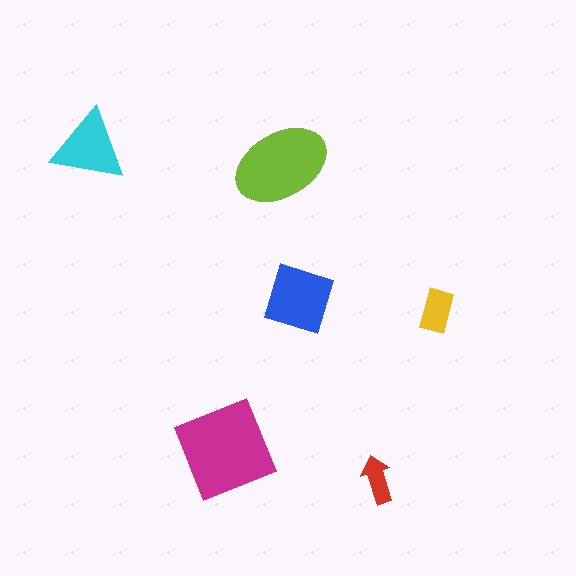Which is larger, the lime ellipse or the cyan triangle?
The lime ellipse.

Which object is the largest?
The magenta square.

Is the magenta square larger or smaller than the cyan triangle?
Larger.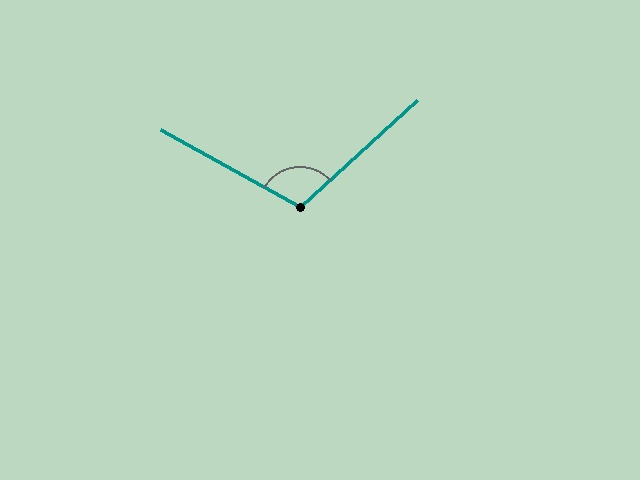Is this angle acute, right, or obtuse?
It is obtuse.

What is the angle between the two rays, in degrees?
Approximately 108 degrees.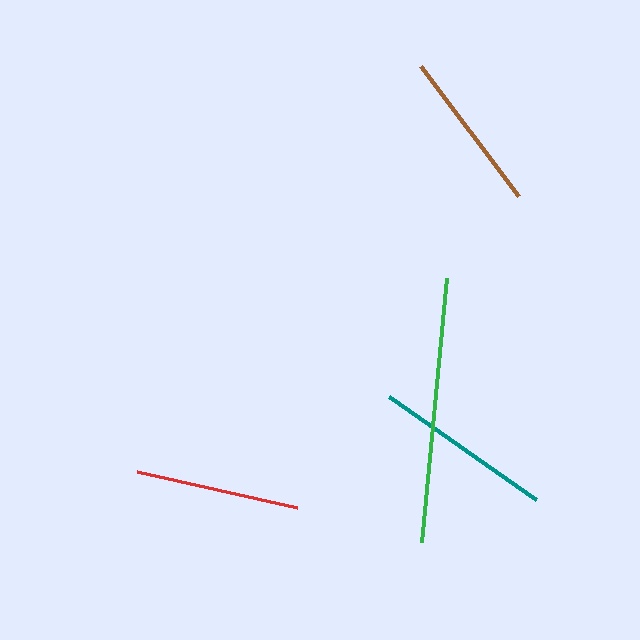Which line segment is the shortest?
The brown line is the shortest at approximately 163 pixels.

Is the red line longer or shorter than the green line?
The green line is longer than the red line.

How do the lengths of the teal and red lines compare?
The teal and red lines are approximately the same length.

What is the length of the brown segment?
The brown segment is approximately 163 pixels long.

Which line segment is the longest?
The green line is the longest at approximately 265 pixels.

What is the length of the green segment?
The green segment is approximately 265 pixels long.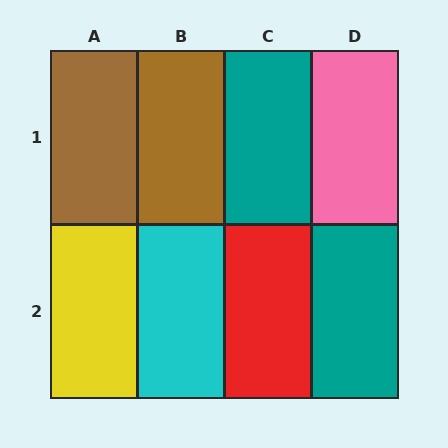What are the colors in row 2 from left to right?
Yellow, cyan, red, teal.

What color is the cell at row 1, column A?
Brown.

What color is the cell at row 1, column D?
Pink.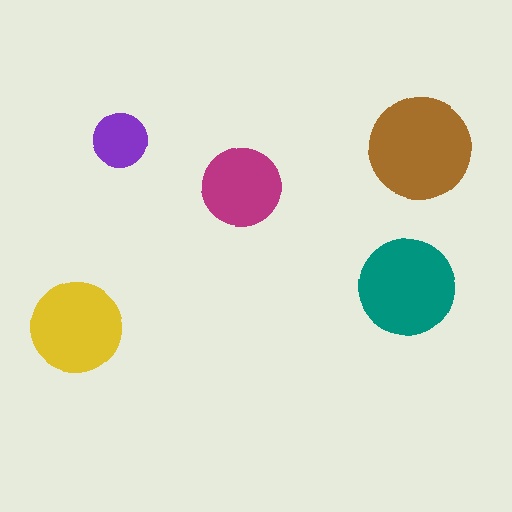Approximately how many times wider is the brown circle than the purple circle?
About 2 times wider.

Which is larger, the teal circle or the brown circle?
The brown one.